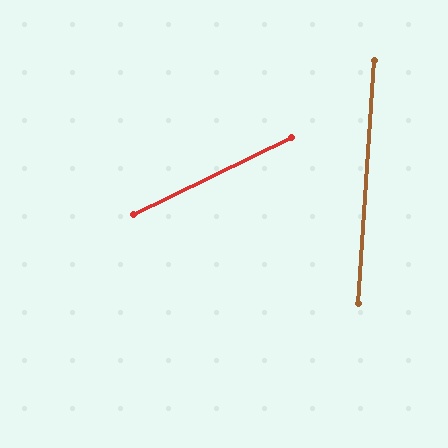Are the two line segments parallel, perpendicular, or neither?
Neither parallel nor perpendicular — they differ by about 60°.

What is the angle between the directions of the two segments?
Approximately 60 degrees.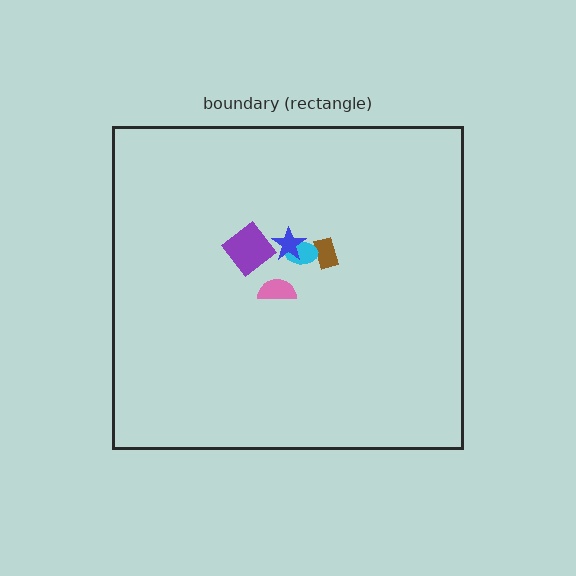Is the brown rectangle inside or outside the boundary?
Inside.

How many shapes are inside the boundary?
5 inside, 0 outside.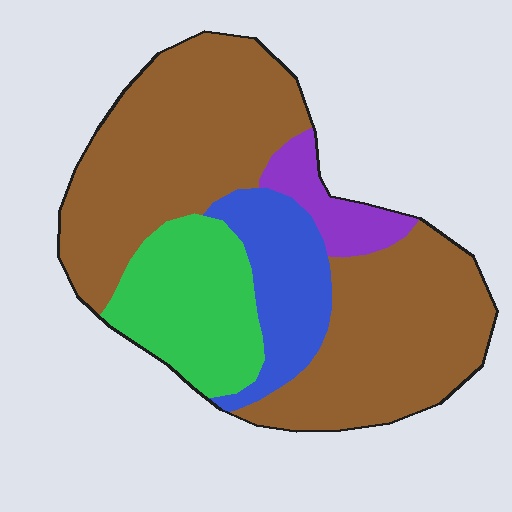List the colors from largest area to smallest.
From largest to smallest: brown, green, blue, purple.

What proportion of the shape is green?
Green takes up about one sixth (1/6) of the shape.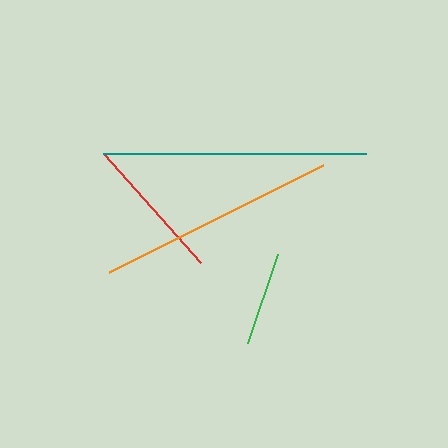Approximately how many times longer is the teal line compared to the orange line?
The teal line is approximately 1.1 times the length of the orange line.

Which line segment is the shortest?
The green line is the shortest at approximately 94 pixels.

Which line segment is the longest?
The teal line is the longest at approximately 264 pixels.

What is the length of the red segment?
The red segment is approximately 145 pixels long.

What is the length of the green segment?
The green segment is approximately 94 pixels long.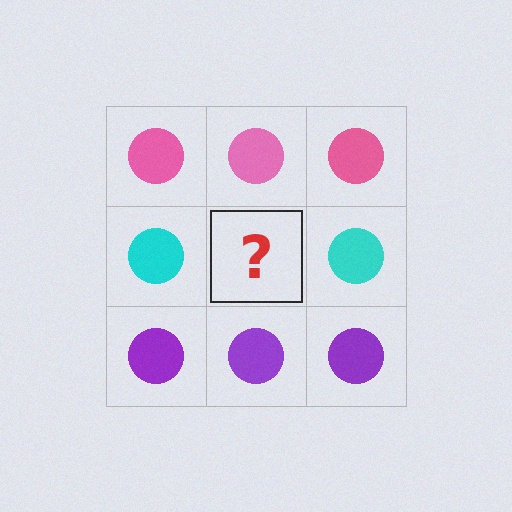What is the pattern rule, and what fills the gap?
The rule is that each row has a consistent color. The gap should be filled with a cyan circle.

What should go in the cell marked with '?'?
The missing cell should contain a cyan circle.